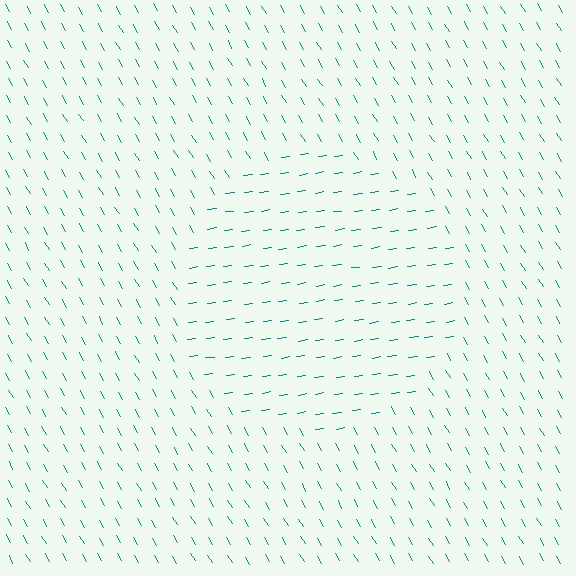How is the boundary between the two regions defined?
The boundary is defined purely by a change in line orientation (approximately 68 degrees difference). All lines are the same color and thickness.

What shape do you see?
I see a circle.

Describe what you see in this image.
The image is filled with small teal line segments. A circle region in the image has lines oriented differently from the surrounding lines, creating a visible texture boundary.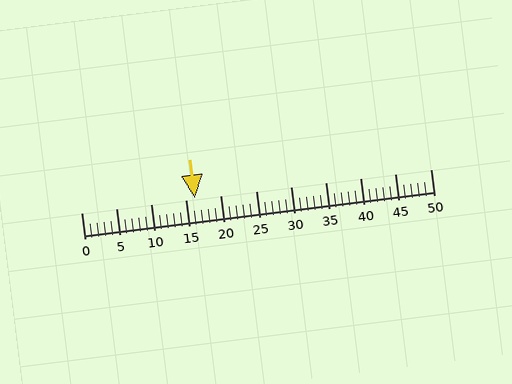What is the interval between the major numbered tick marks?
The major tick marks are spaced 5 units apart.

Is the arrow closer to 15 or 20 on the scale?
The arrow is closer to 15.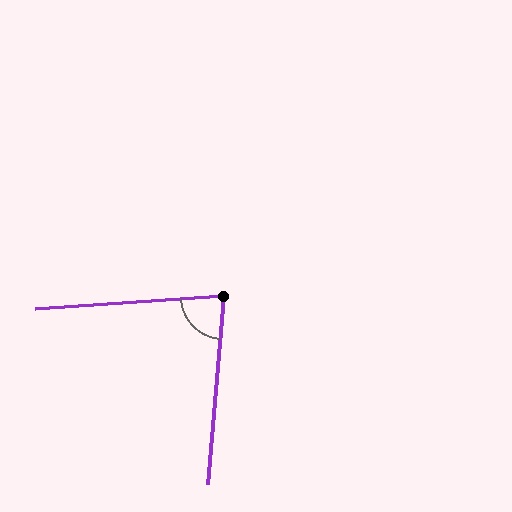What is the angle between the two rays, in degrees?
Approximately 81 degrees.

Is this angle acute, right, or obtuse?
It is acute.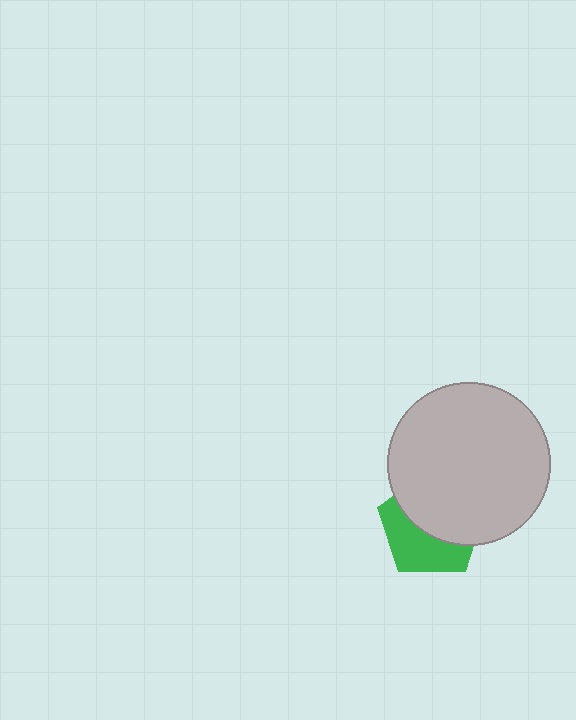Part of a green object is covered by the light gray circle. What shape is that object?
It is a pentagon.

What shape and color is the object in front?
The object in front is a light gray circle.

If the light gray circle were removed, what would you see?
You would see the complete green pentagon.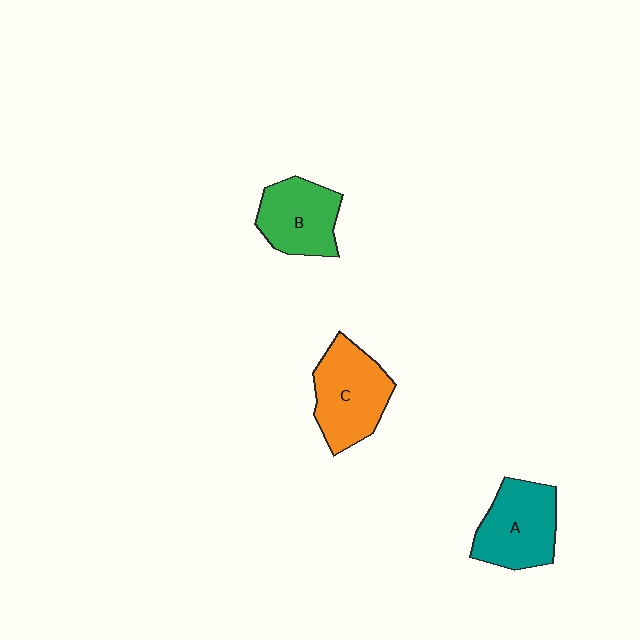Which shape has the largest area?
Shape C (orange).